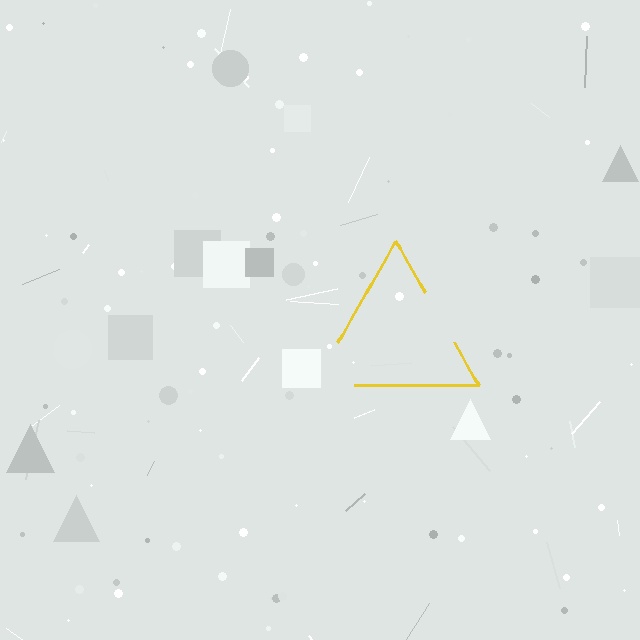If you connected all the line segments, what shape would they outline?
They would outline a triangle.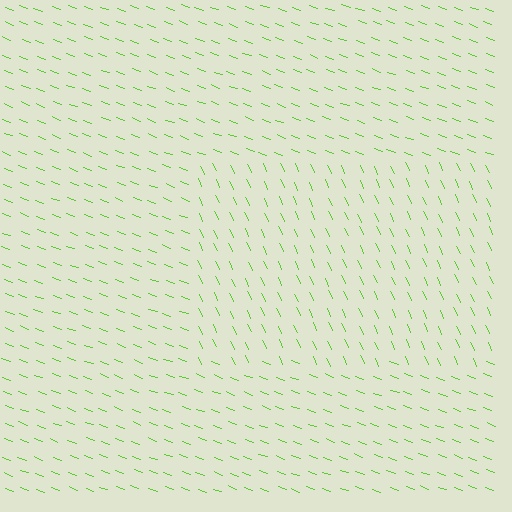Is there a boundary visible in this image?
Yes, there is a texture boundary formed by a change in line orientation.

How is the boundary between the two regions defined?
The boundary is defined purely by a change in line orientation (approximately 45 degrees difference). All lines are the same color and thickness.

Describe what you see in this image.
The image is filled with small lime line segments. A rectangle region in the image has lines oriented differently from the surrounding lines, creating a visible texture boundary.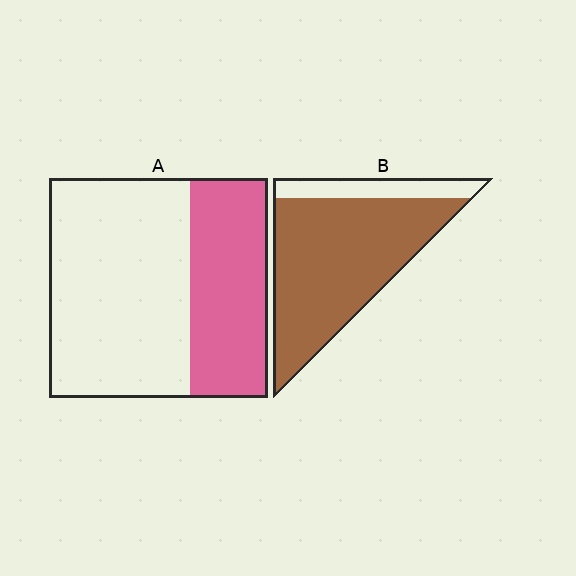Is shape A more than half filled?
No.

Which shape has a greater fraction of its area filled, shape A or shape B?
Shape B.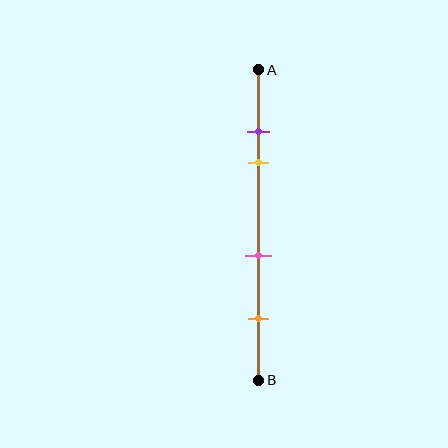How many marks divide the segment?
There are 4 marks dividing the segment.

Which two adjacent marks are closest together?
The purple and yellow marks are the closest adjacent pair.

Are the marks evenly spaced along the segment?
No, the marks are not evenly spaced.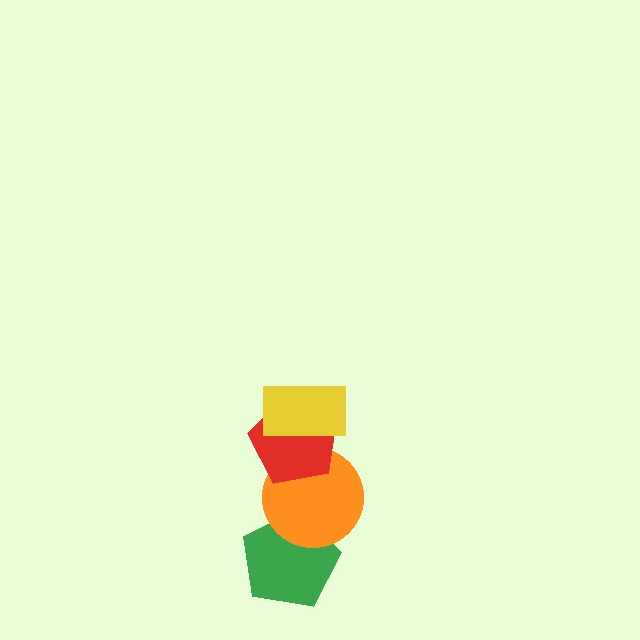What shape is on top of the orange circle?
The red pentagon is on top of the orange circle.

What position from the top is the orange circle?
The orange circle is 3rd from the top.